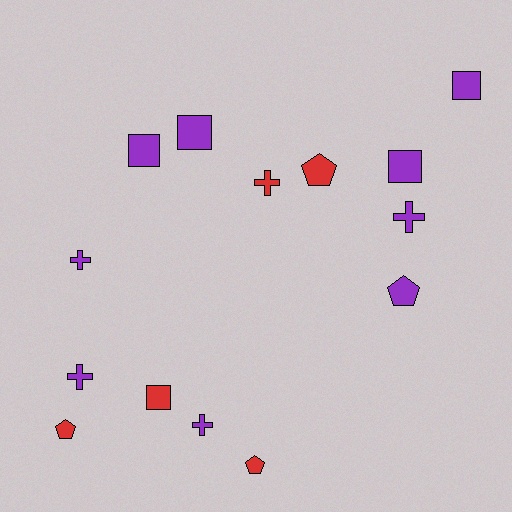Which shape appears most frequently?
Square, with 5 objects.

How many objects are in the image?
There are 14 objects.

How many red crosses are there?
There is 1 red cross.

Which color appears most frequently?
Purple, with 9 objects.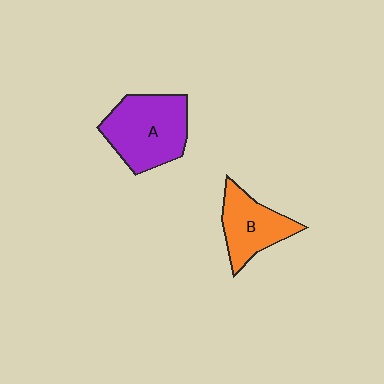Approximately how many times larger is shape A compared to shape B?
Approximately 1.4 times.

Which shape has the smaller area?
Shape B (orange).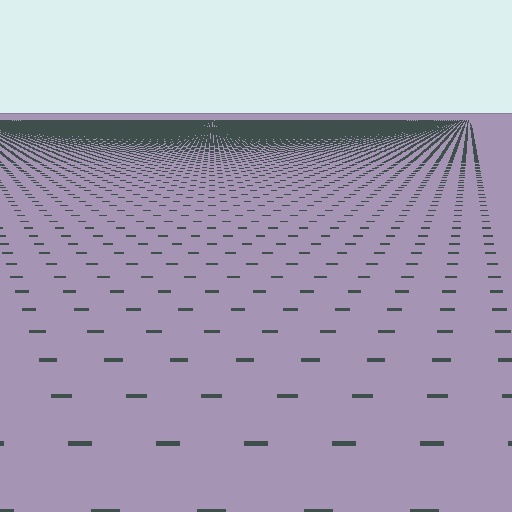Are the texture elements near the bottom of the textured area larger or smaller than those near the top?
Larger. Near the bottom, elements are closer to the viewer and appear at a bigger on-screen size.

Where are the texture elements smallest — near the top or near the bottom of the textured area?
Near the top.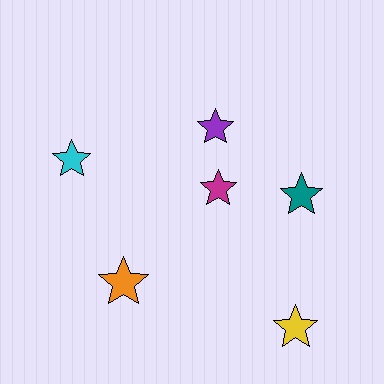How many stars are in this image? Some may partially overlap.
There are 6 stars.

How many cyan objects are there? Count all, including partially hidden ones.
There is 1 cyan object.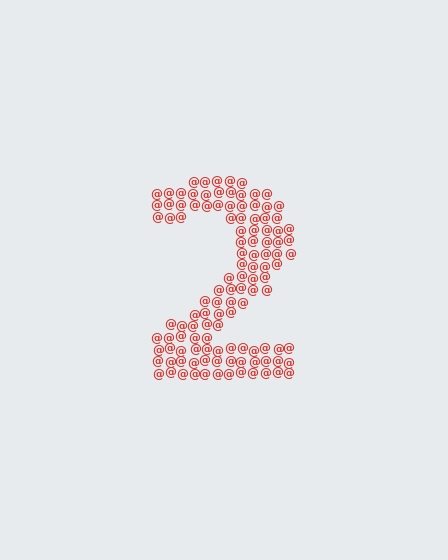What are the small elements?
The small elements are at signs.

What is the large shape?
The large shape is the digit 2.